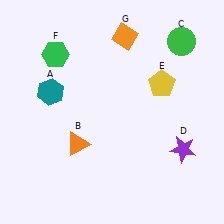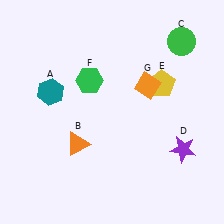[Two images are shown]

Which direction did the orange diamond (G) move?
The orange diamond (G) moved down.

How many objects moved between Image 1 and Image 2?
2 objects moved between the two images.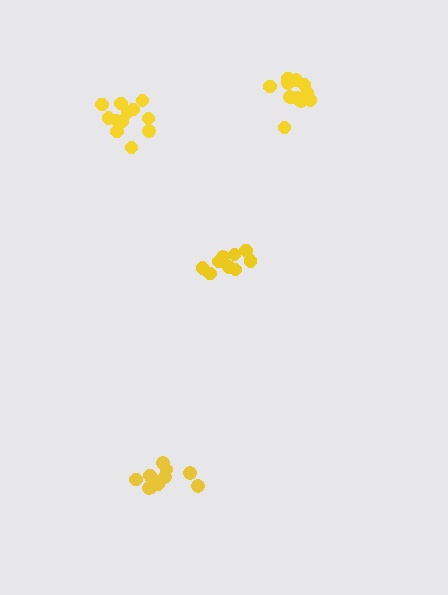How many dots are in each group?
Group 1: 11 dots, Group 2: 9 dots, Group 3: 12 dots, Group 4: 12 dots (44 total).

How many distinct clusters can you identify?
There are 4 distinct clusters.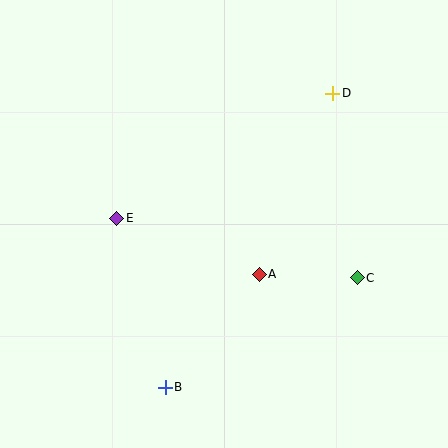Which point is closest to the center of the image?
Point A at (259, 274) is closest to the center.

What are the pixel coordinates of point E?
Point E is at (117, 218).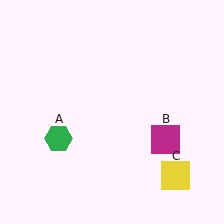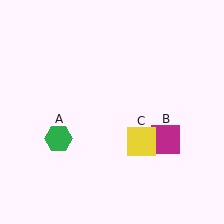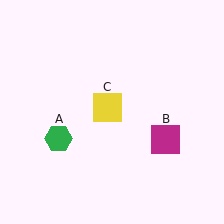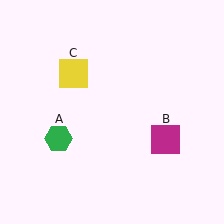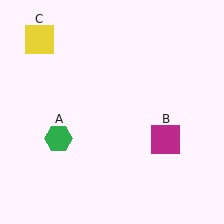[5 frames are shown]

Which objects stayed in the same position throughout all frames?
Green hexagon (object A) and magenta square (object B) remained stationary.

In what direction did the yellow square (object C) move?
The yellow square (object C) moved up and to the left.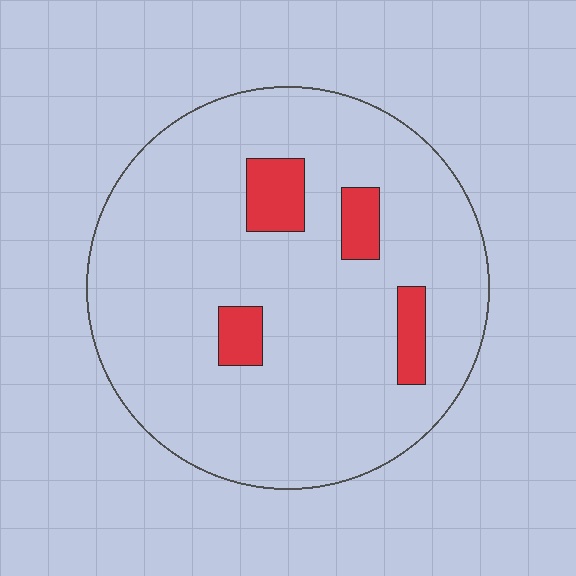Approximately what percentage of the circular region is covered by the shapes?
Approximately 10%.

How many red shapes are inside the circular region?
4.